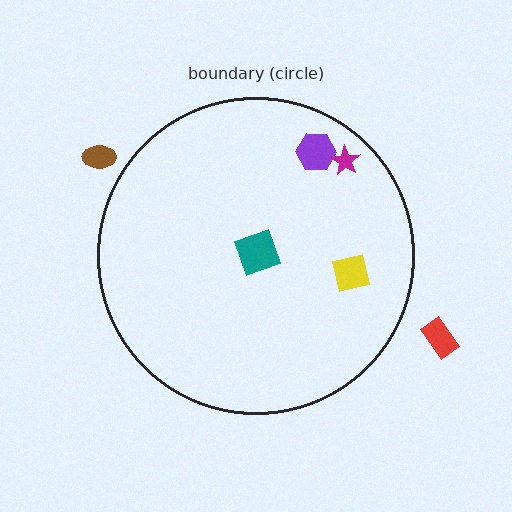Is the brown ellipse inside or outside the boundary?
Outside.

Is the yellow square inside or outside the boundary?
Inside.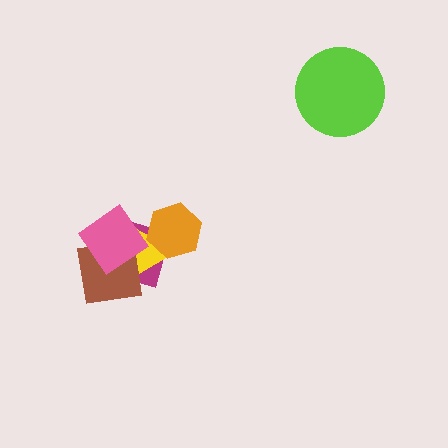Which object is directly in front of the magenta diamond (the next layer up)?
The yellow triangle is directly in front of the magenta diamond.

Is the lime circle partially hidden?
No, no other shape covers it.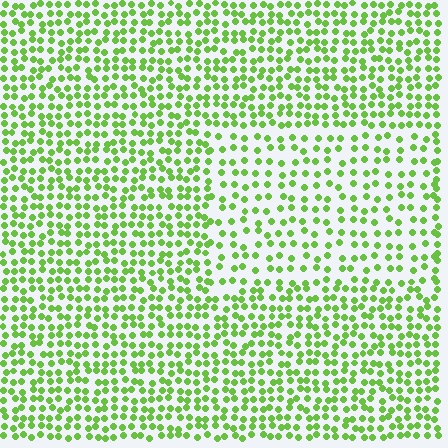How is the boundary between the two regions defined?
The boundary is defined by a change in element density (approximately 1.7x ratio). All elements are the same color, size, and shape.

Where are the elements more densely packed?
The elements are more densely packed outside the rectangle boundary.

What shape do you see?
I see a rectangle.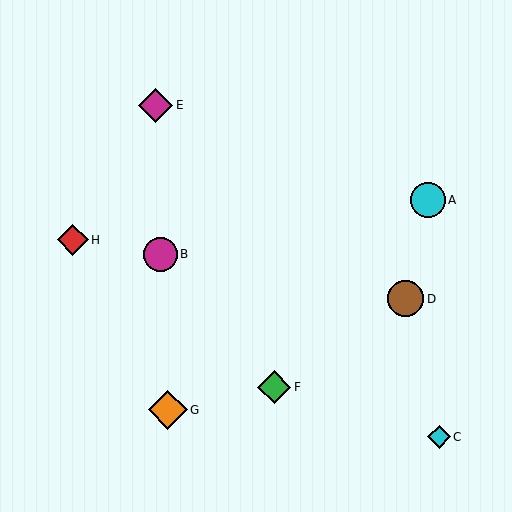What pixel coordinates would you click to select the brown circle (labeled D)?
Click at (406, 299) to select the brown circle D.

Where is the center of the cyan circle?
The center of the cyan circle is at (428, 200).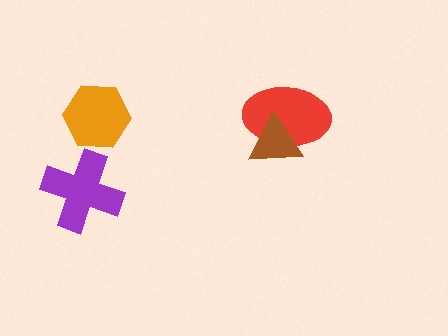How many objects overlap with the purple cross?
0 objects overlap with the purple cross.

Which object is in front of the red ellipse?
The brown triangle is in front of the red ellipse.